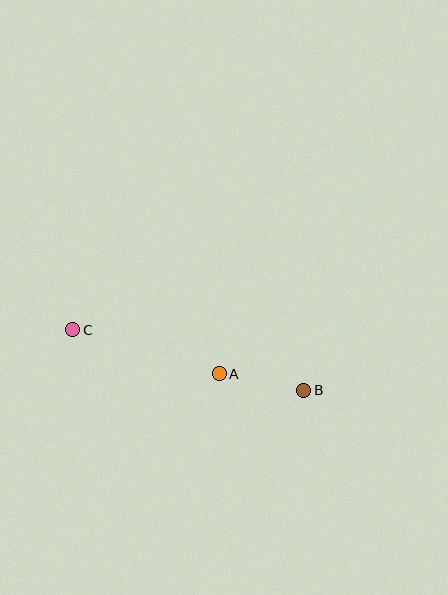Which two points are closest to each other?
Points A and B are closest to each other.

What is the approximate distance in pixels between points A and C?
The distance between A and C is approximately 153 pixels.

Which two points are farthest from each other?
Points B and C are farthest from each other.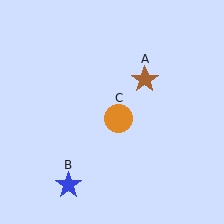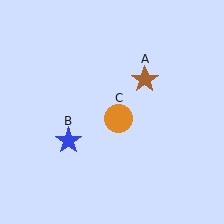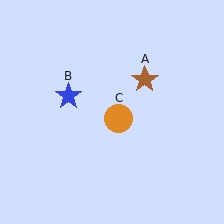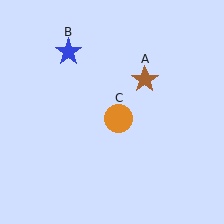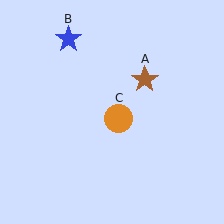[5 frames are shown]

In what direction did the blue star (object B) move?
The blue star (object B) moved up.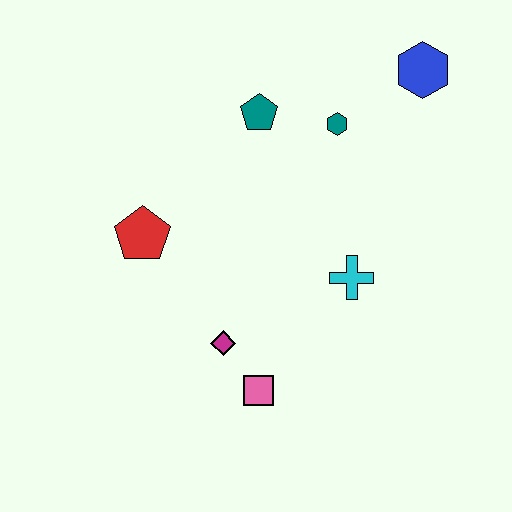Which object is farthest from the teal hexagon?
The pink square is farthest from the teal hexagon.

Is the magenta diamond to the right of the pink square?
No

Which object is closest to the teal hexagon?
The teal pentagon is closest to the teal hexagon.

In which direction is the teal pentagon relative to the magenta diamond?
The teal pentagon is above the magenta diamond.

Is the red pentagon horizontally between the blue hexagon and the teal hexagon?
No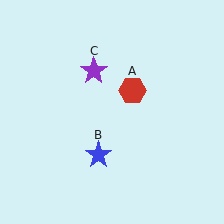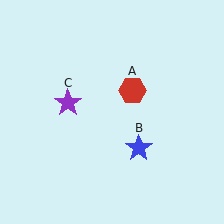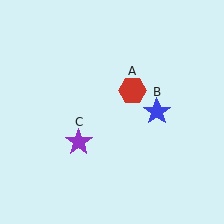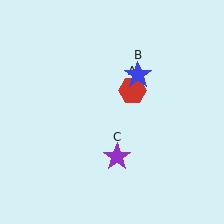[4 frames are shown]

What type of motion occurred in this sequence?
The blue star (object B), purple star (object C) rotated counterclockwise around the center of the scene.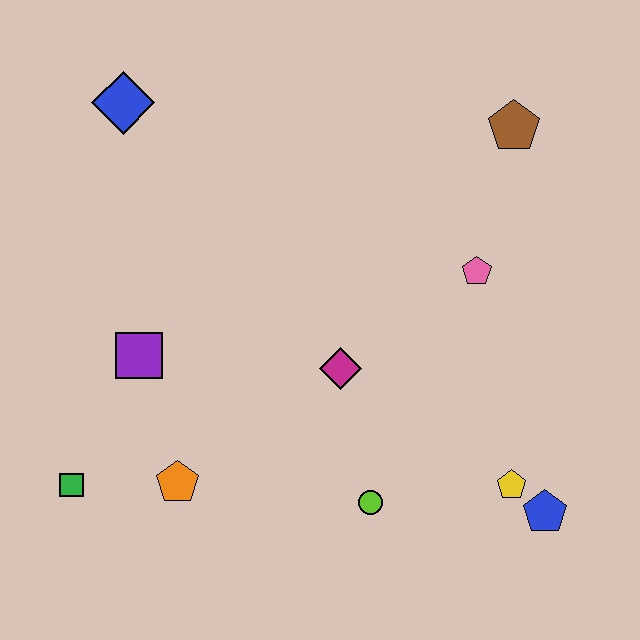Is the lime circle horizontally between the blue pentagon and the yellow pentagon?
No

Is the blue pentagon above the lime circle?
No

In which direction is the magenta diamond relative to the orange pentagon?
The magenta diamond is to the right of the orange pentagon.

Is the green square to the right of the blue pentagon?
No